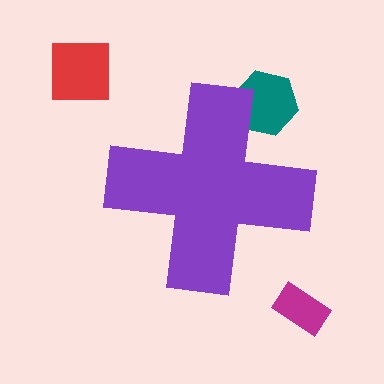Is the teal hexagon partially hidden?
Yes, the teal hexagon is partially hidden behind the purple cross.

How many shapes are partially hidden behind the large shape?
1 shape is partially hidden.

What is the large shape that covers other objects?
A purple cross.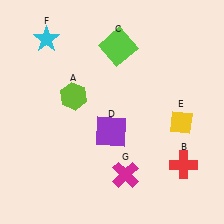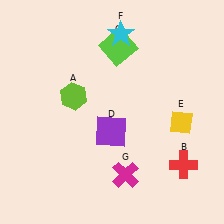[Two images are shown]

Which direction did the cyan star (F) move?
The cyan star (F) moved right.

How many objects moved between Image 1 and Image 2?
1 object moved between the two images.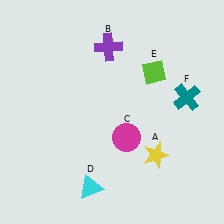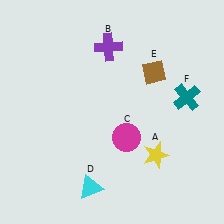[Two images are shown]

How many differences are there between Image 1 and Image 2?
There is 1 difference between the two images.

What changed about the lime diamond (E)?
In Image 1, E is lime. In Image 2, it changed to brown.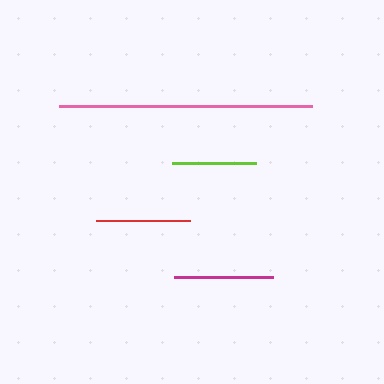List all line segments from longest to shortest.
From longest to shortest: pink, magenta, red, lime.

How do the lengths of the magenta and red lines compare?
The magenta and red lines are approximately the same length.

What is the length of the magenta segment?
The magenta segment is approximately 99 pixels long.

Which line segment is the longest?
The pink line is the longest at approximately 254 pixels.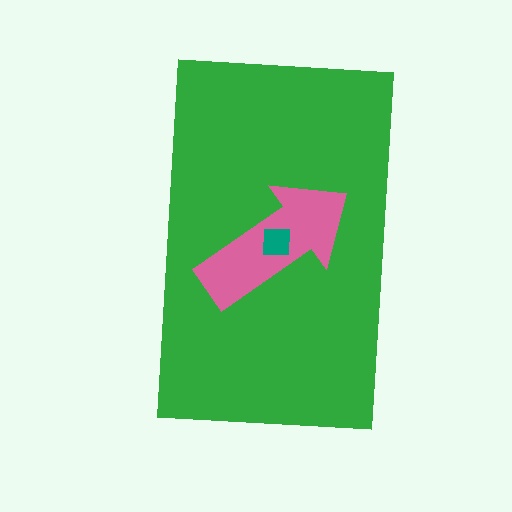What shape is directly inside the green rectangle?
The pink arrow.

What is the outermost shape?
The green rectangle.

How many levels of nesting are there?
3.